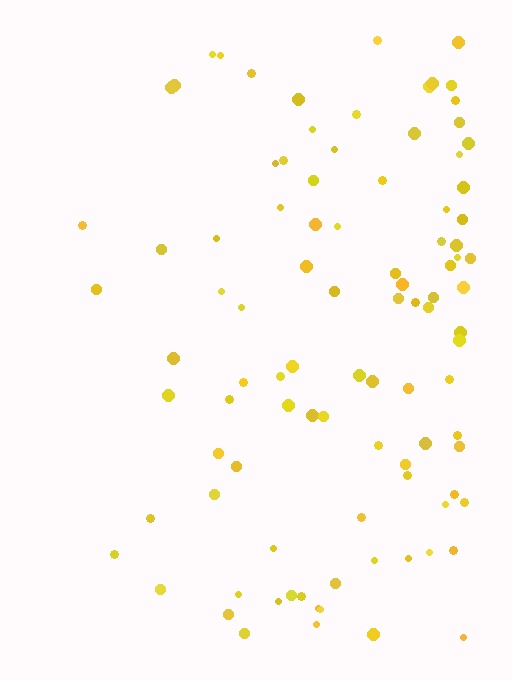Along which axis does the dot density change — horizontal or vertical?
Horizontal.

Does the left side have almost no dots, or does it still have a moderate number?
Still a moderate number, just noticeably fewer than the right.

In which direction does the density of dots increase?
From left to right, with the right side densest.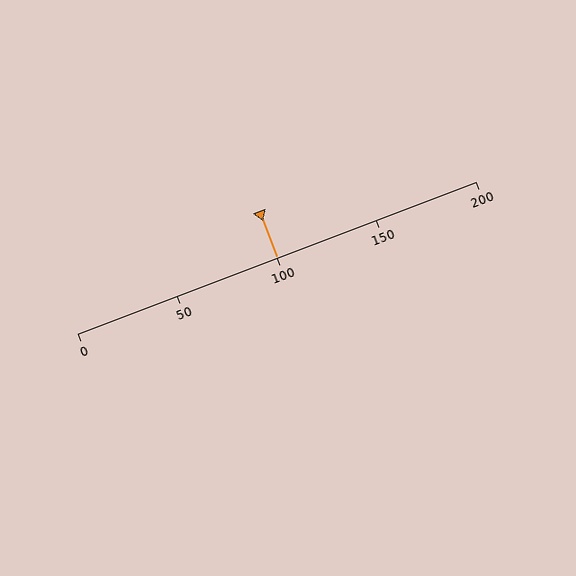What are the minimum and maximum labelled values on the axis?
The axis runs from 0 to 200.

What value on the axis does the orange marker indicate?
The marker indicates approximately 100.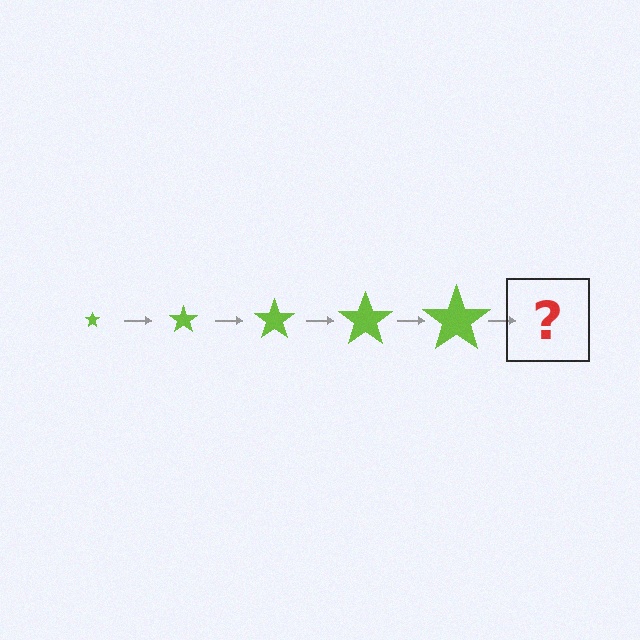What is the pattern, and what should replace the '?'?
The pattern is that the star gets progressively larger each step. The '?' should be a lime star, larger than the previous one.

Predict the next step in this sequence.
The next step is a lime star, larger than the previous one.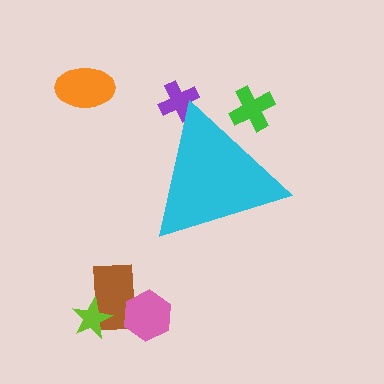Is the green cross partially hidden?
Yes, the green cross is partially hidden behind the cyan triangle.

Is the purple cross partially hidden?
Yes, the purple cross is partially hidden behind the cyan triangle.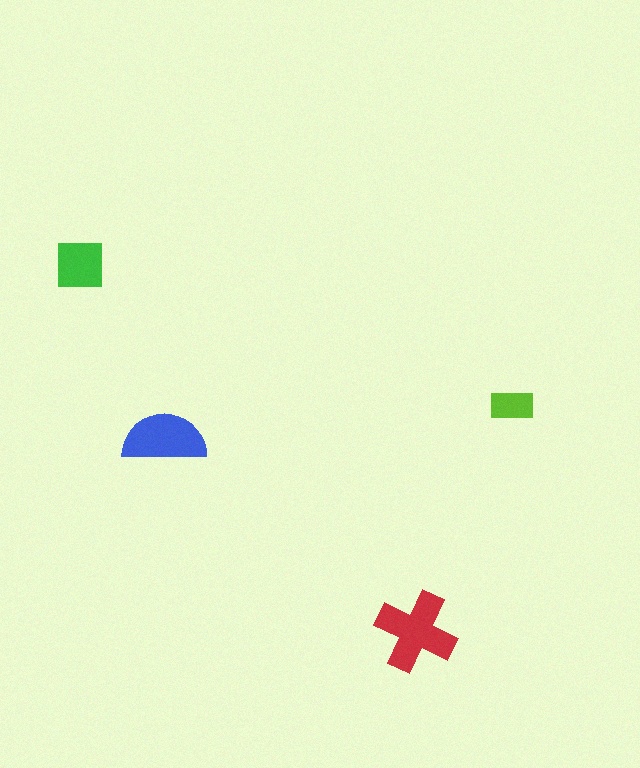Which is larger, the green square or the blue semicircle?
The blue semicircle.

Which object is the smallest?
The lime rectangle.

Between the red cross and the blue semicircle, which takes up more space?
The red cross.